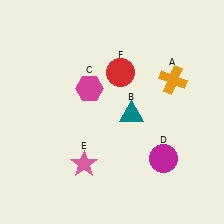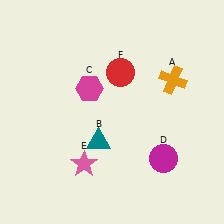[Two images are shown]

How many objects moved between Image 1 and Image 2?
1 object moved between the two images.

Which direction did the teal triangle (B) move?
The teal triangle (B) moved left.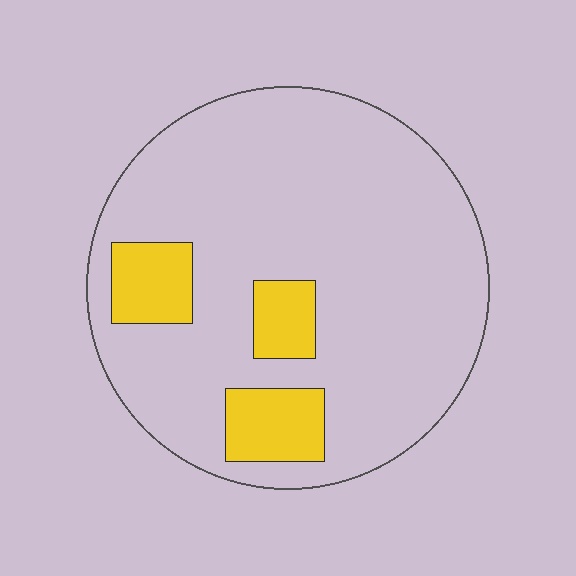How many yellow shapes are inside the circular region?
3.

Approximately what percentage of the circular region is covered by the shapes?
Approximately 15%.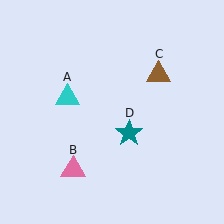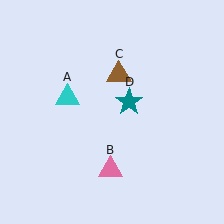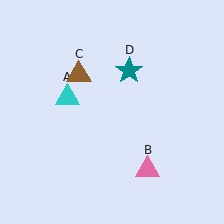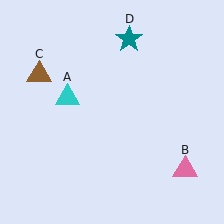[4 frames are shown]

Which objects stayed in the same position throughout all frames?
Cyan triangle (object A) remained stationary.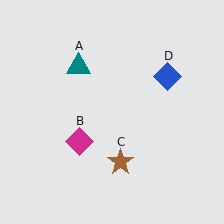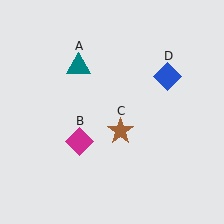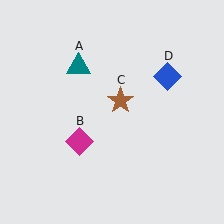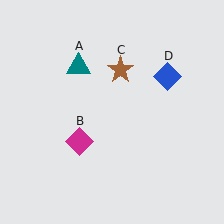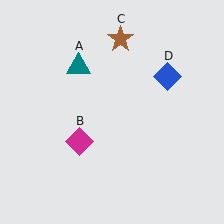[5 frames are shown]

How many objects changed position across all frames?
1 object changed position: brown star (object C).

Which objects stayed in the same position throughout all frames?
Teal triangle (object A) and magenta diamond (object B) and blue diamond (object D) remained stationary.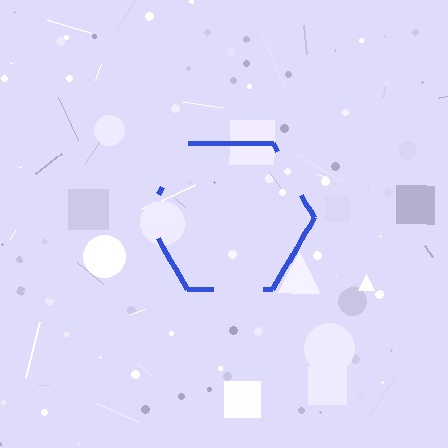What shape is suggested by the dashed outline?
The dashed outline suggests a hexagon.